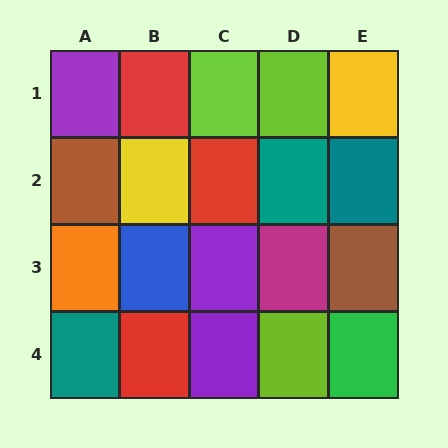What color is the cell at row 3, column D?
Magenta.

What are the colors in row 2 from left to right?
Brown, yellow, red, teal, teal.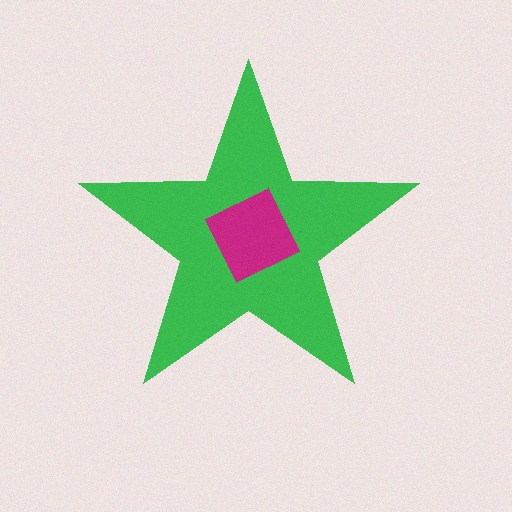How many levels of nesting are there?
2.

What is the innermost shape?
The magenta diamond.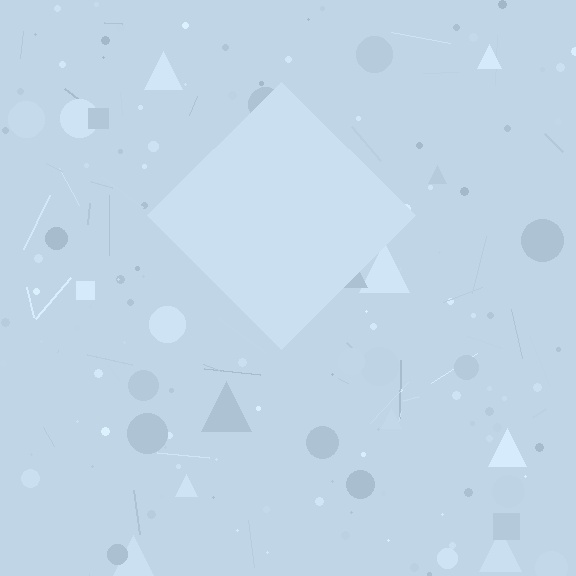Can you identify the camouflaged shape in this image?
The camouflaged shape is a diamond.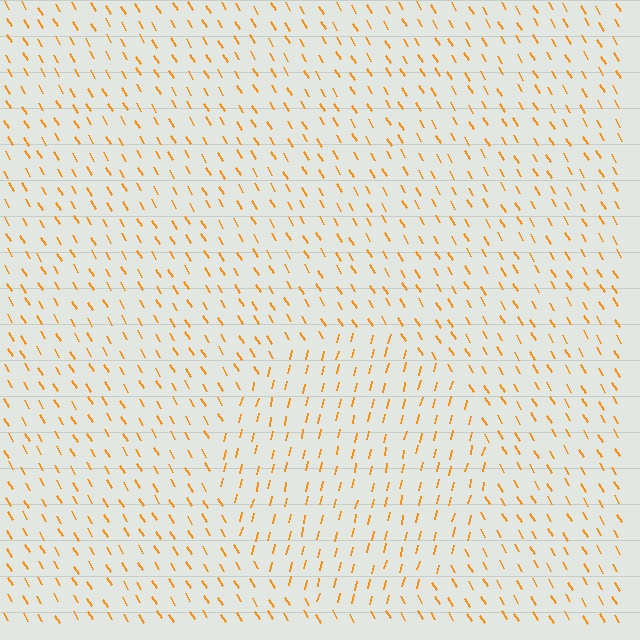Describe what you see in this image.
The image is filled with small orange line segments. A circle region in the image has lines oriented differently from the surrounding lines, creating a visible texture boundary.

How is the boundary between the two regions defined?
The boundary is defined purely by a change in line orientation (approximately 45 degrees difference). All lines are the same color and thickness.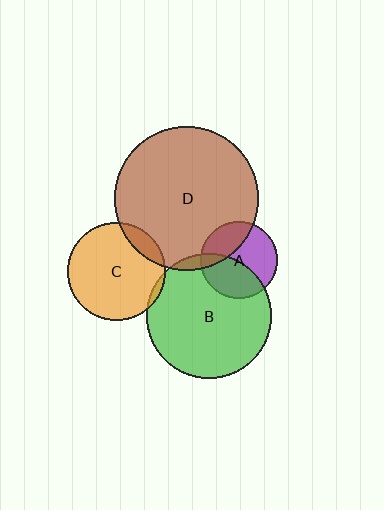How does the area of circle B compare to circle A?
Approximately 2.6 times.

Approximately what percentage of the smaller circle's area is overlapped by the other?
Approximately 10%.